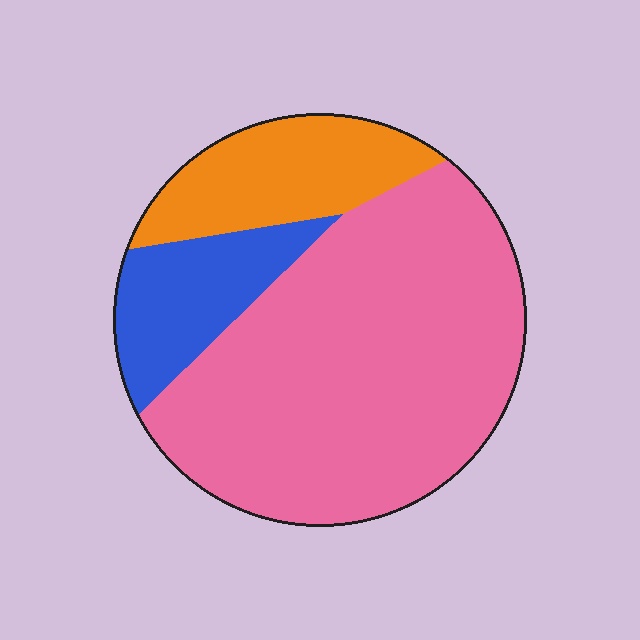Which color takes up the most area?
Pink, at roughly 65%.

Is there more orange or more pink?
Pink.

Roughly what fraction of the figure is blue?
Blue takes up about one sixth (1/6) of the figure.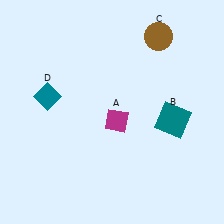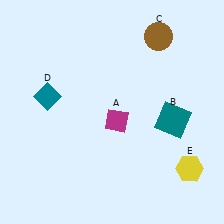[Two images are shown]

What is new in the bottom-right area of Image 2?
A yellow hexagon (E) was added in the bottom-right area of Image 2.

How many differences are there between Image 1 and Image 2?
There is 1 difference between the two images.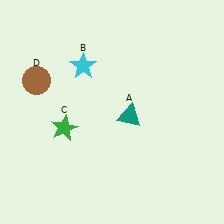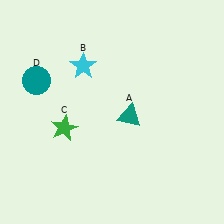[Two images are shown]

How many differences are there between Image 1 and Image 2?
There is 1 difference between the two images.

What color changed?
The circle (D) changed from brown in Image 1 to teal in Image 2.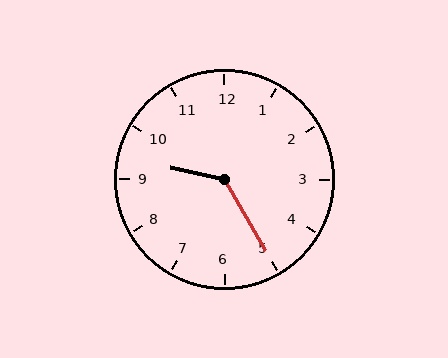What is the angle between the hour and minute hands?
Approximately 132 degrees.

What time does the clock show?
9:25.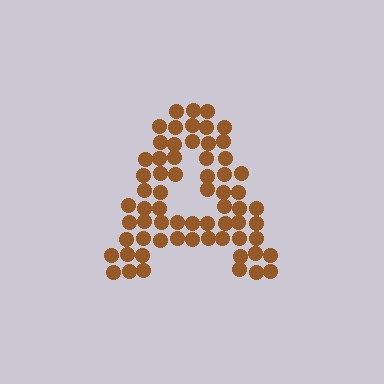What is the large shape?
The large shape is the letter A.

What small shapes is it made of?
It is made of small circles.